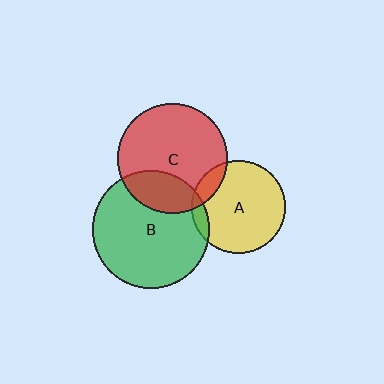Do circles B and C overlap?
Yes.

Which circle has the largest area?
Circle B (green).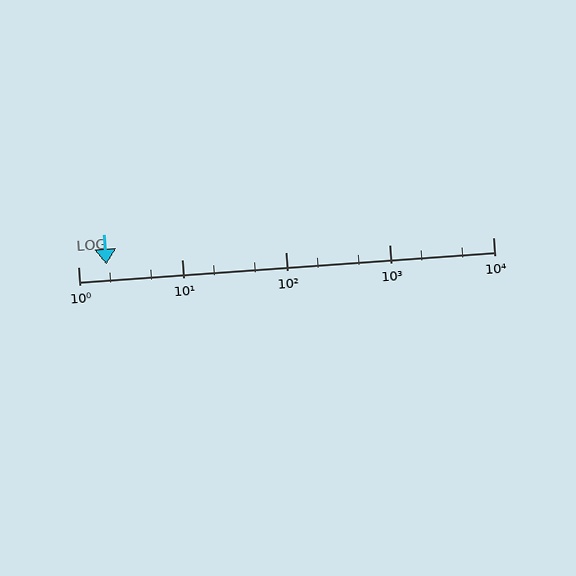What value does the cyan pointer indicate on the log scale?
The pointer indicates approximately 1.9.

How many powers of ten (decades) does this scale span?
The scale spans 4 decades, from 1 to 10000.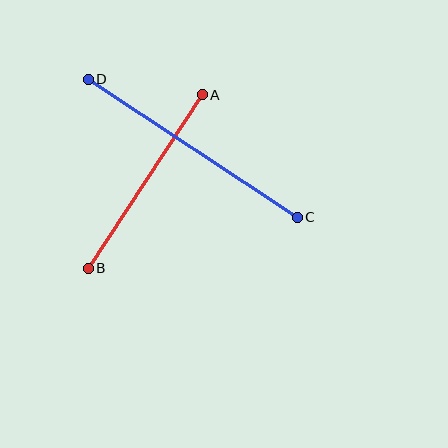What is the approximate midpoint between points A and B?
The midpoint is at approximately (145, 182) pixels.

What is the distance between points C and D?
The distance is approximately 250 pixels.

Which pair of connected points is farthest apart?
Points C and D are farthest apart.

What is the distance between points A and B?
The distance is approximately 207 pixels.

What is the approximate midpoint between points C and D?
The midpoint is at approximately (193, 148) pixels.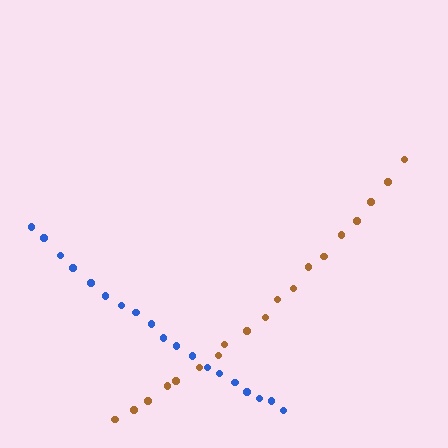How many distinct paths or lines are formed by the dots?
There are 2 distinct paths.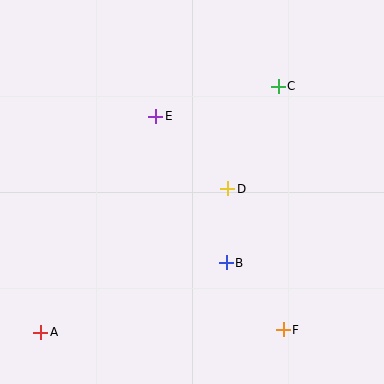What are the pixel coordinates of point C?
Point C is at (278, 86).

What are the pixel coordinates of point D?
Point D is at (228, 189).